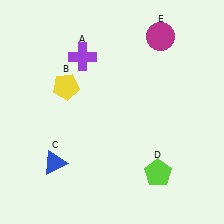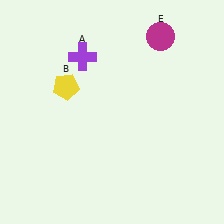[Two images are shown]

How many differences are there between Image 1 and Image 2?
There are 2 differences between the two images.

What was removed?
The blue triangle (C), the lime pentagon (D) were removed in Image 2.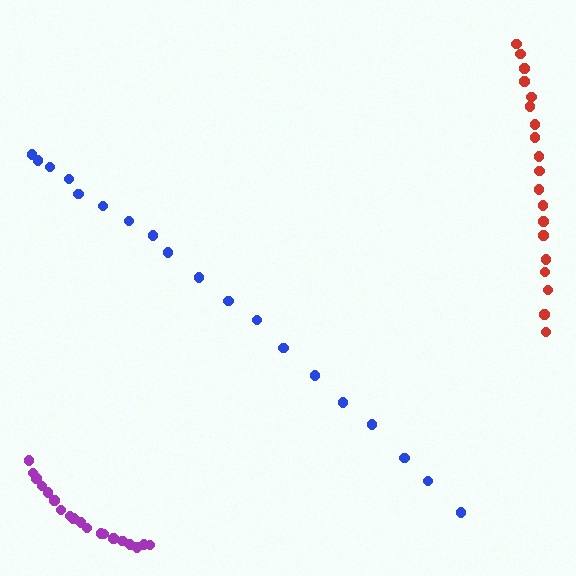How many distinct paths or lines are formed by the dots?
There are 3 distinct paths.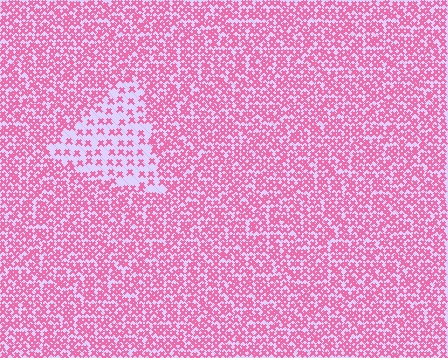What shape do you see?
I see a triangle.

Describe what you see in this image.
The image contains small pink elements arranged at two different densities. A triangle-shaped region is visible where the elements are less densely packed than the surrounding area.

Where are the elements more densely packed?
The elements are more densely packed outside the triangle boundary.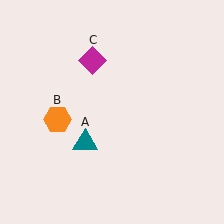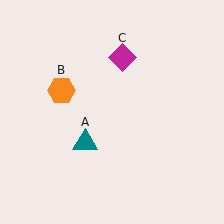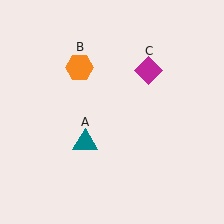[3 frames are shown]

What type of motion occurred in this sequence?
The orange hexagon (object B), magenta diamond (object C) rotated clockwise around the center of the scene.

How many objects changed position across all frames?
2 objects changed position: orange hexagon (object B), magenta diamond (object C).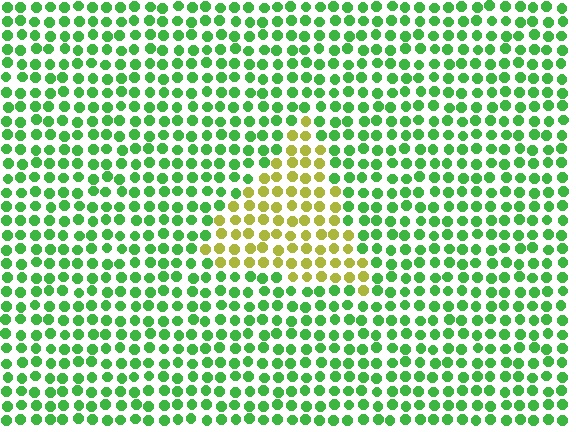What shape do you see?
I see a triangle.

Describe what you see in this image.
The image is filled with small green elements in a uniform arrangement. A triangle-shaped region is visible where the elements are tinted to a slightly different hue, forming a subtle color boundary.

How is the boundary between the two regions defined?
The boundary is defined purely by a slight shift in hue (about 57 degrees). Spacing, size, and orientation are identical on both sides.